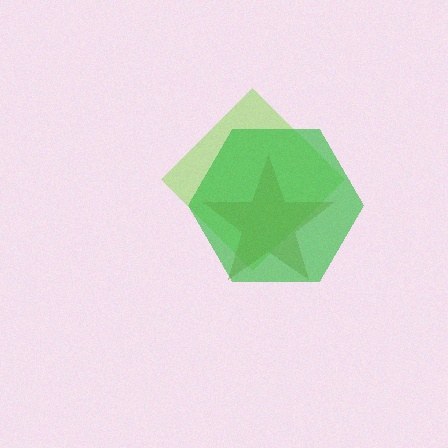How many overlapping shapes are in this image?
There are 3 overlapping shapes in the image.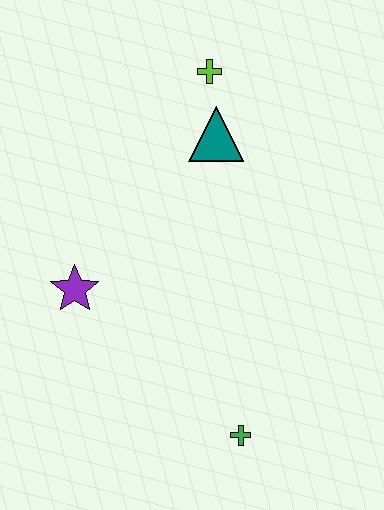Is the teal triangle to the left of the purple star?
No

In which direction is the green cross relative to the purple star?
The green cross is to the right of the purple star.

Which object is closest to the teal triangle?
The lime cross is closest to the teal triangle.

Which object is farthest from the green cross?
The lime cross is farthest from the green cross.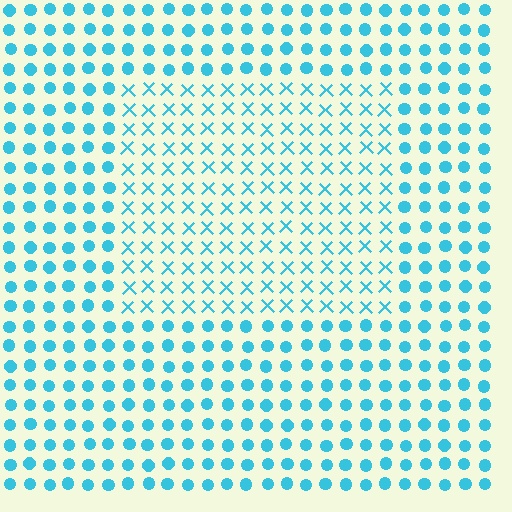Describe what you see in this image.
The image is filled with small cyan elements arranged in a uniform grid. A rectangle-shaped region contains X marks, while the surrounding area contains circles. The boundary is defined purely by the change in element shape.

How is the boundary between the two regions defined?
The boundary is defined by a change in element shape: X marks inside vs. circles outside. All elements share the same color and spacing.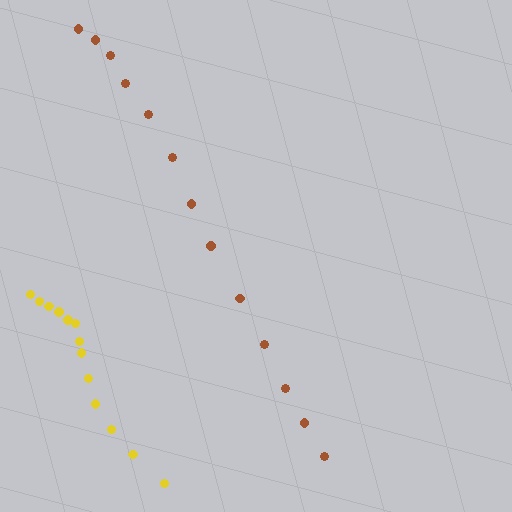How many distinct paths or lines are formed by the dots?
There are 2 distinct paths.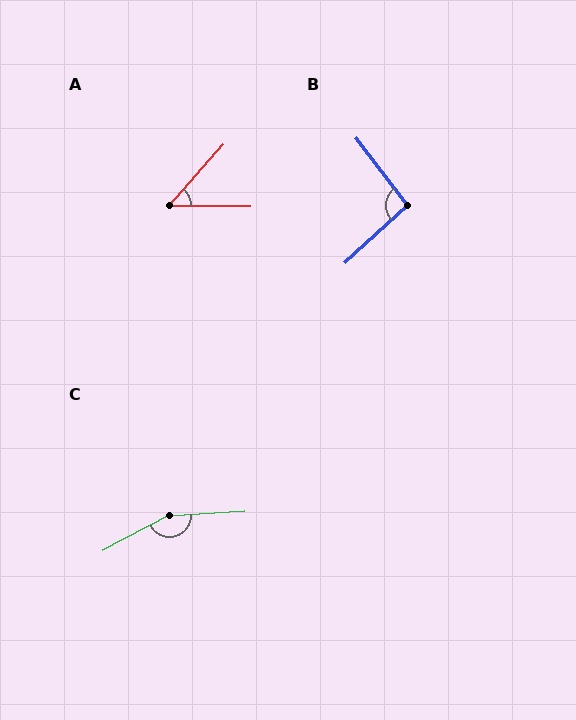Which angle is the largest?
C, at approximately 156 degrees.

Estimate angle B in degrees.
Approximately 95 degrees.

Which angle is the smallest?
A, at approximately 49 degrees.